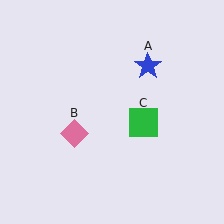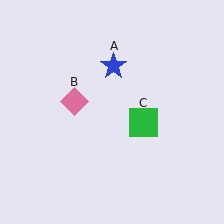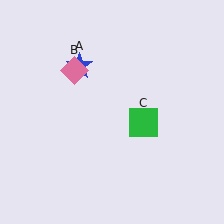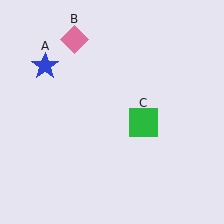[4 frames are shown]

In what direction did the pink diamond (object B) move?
The pink diamond (object B) moved up.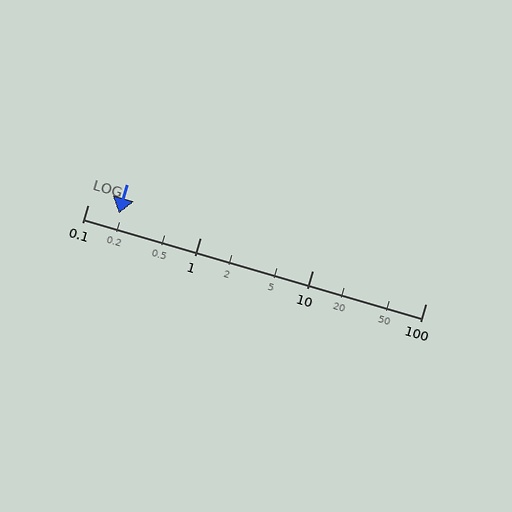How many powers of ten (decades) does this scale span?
The scale spans 3 decades, from 0.1 to 100.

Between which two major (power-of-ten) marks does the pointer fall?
The pointer is between 0.1 and 1.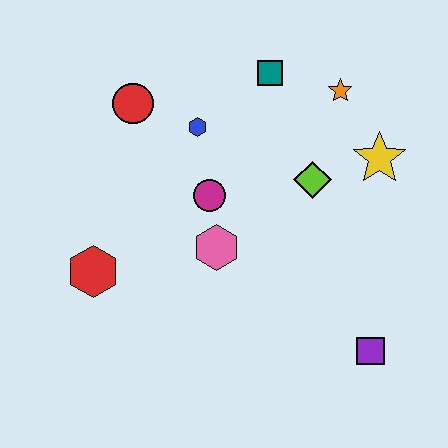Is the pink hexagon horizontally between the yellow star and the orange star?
No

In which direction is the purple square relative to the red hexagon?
The purple square is to the right of the red hexagon.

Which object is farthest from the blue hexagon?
The purple square is farthest from the blue hexagon.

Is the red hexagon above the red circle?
No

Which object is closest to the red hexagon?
The pink hexagon is closest to the red hexagon.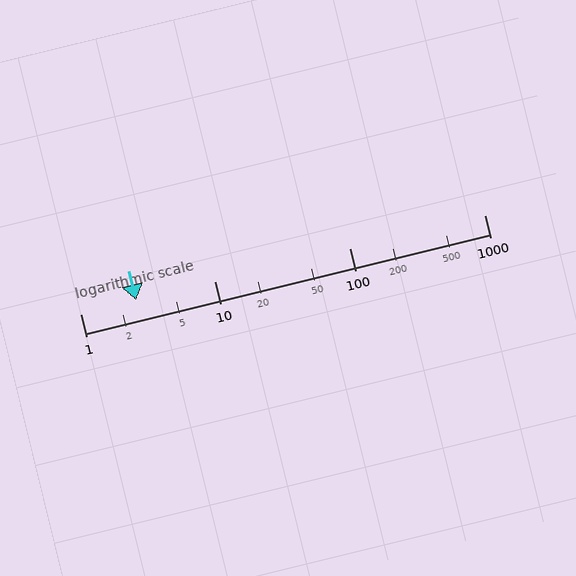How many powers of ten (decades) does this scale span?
The scale spans 3 decades, from 1 to 1000.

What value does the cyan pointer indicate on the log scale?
The pointer indicates approximately 2.6.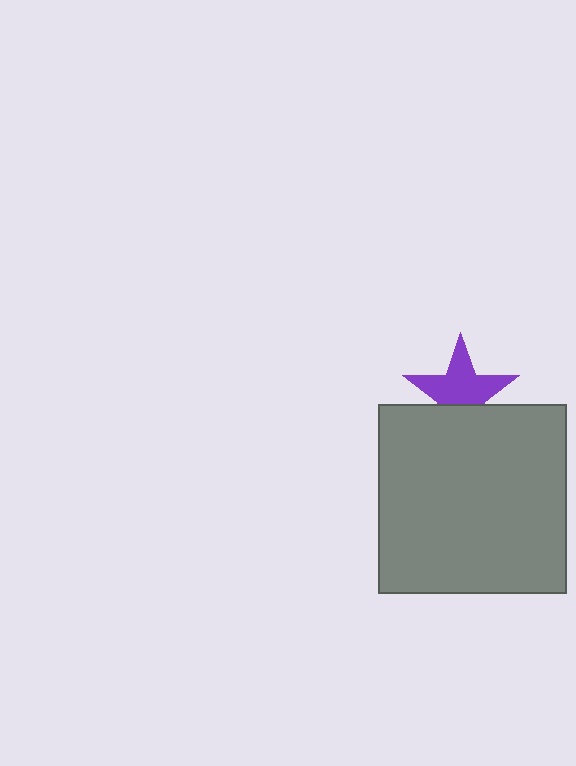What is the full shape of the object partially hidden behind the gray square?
The partially hidden object is a purple star.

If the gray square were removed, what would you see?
You would see the complete purple star.